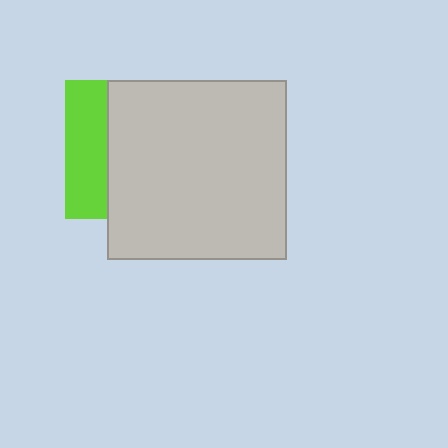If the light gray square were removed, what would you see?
You would see the complete lime square.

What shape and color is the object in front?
The object in front is a light gray square.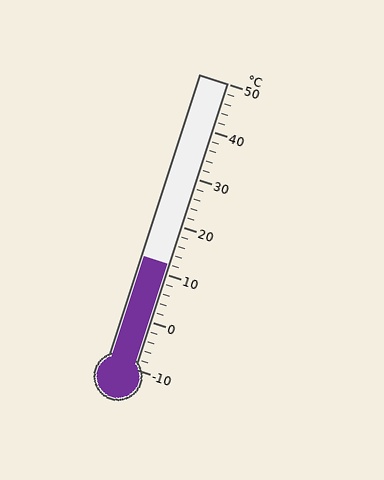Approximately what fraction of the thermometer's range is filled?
The thermometer is filled to approximately 35% of its range.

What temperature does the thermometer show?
The thermometer shows approximately 12°C.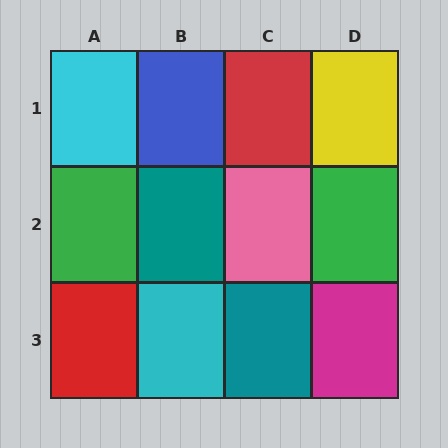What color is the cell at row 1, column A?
Cyan.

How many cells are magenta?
1 cell is magenta.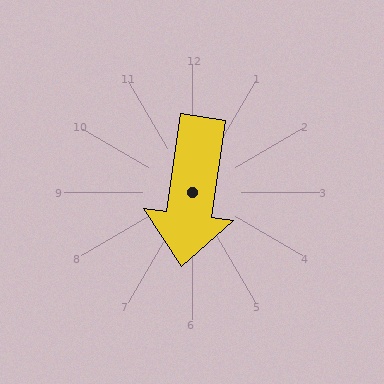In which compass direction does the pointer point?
South.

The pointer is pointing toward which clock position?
Roughly 6 o'clock.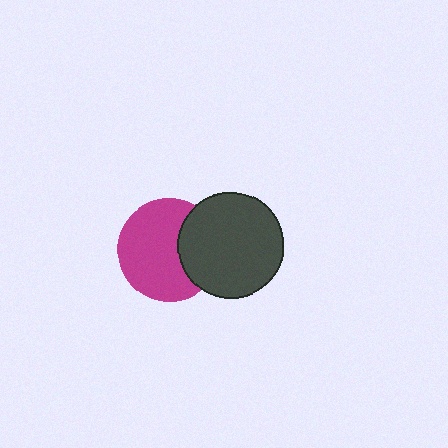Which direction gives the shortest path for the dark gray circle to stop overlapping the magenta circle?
Moving right gives the shortest separation.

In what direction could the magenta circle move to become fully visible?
The magenta circle could move left. That would shift it out from behind the dark gray circle entirely.